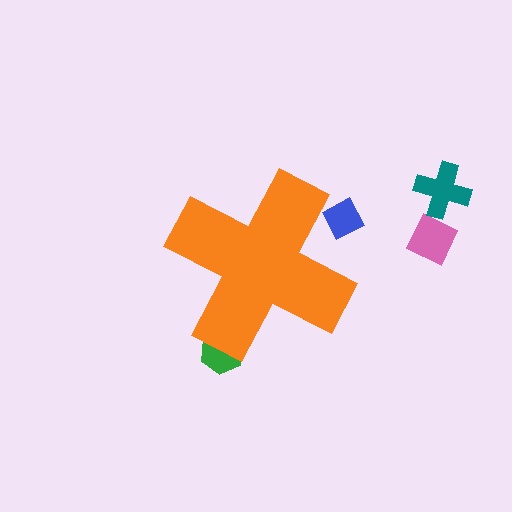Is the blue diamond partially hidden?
Yes, the blue diamond is partially hidden behind the orange cross.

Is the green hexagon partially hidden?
Yes, the green hexagon is partially hidden behind the orange cross.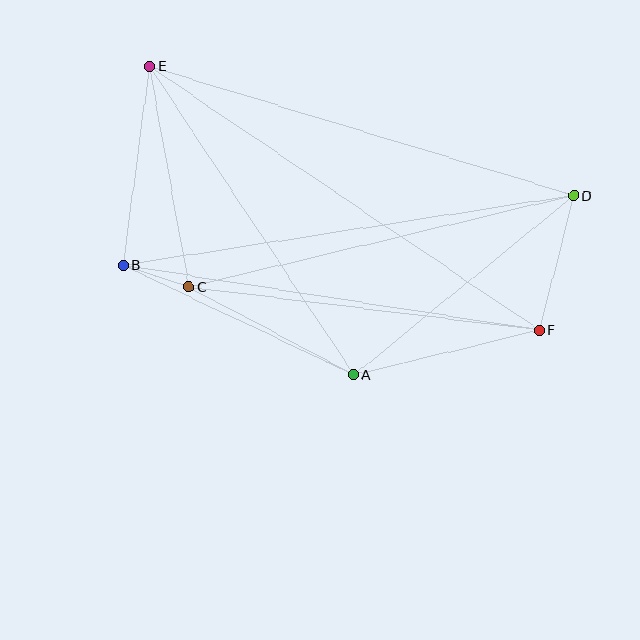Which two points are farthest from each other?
Points E and F are farthest from each other.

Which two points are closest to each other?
Points B and C are closest to each other.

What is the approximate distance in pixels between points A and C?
The distance between A and C is approximately 187 pixels.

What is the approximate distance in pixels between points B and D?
The distance between B and D is approximately 456 pixels.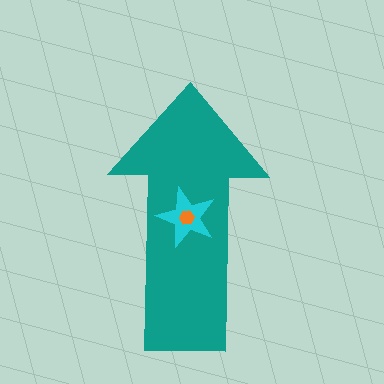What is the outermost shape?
The teal arrow.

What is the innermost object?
The orange hexagon.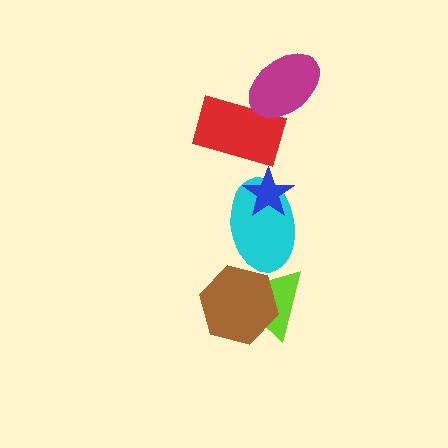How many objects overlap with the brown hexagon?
1 object overlaps with the brown hexagon.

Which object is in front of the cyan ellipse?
The blue star is in front of the cyan ellipse.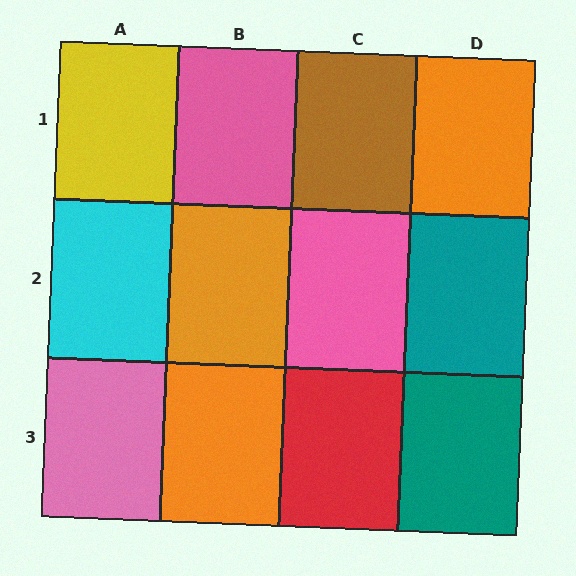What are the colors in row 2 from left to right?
Cyan, orange, pink, teal.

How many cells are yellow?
1 cell is yellow.